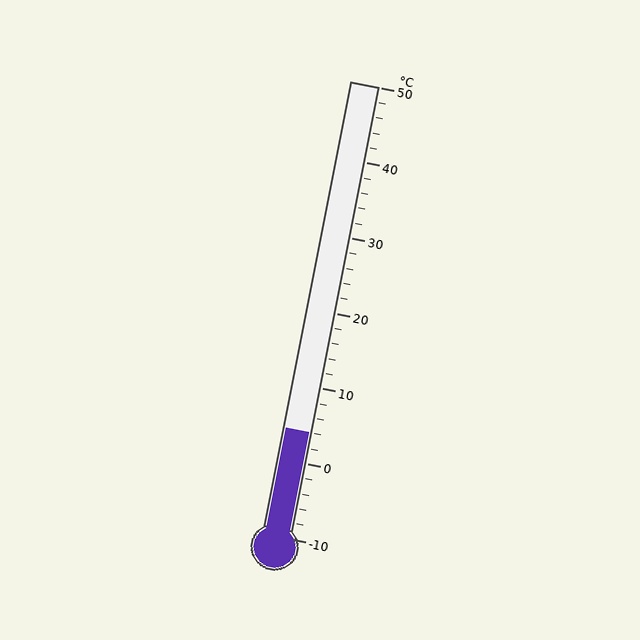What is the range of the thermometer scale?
The thermometer scale ranges from -10°C to 50°C.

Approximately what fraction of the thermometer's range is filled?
The thermometer is filled to approximately 25% of its range.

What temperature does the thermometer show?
The thermometer shows approximately 4°C.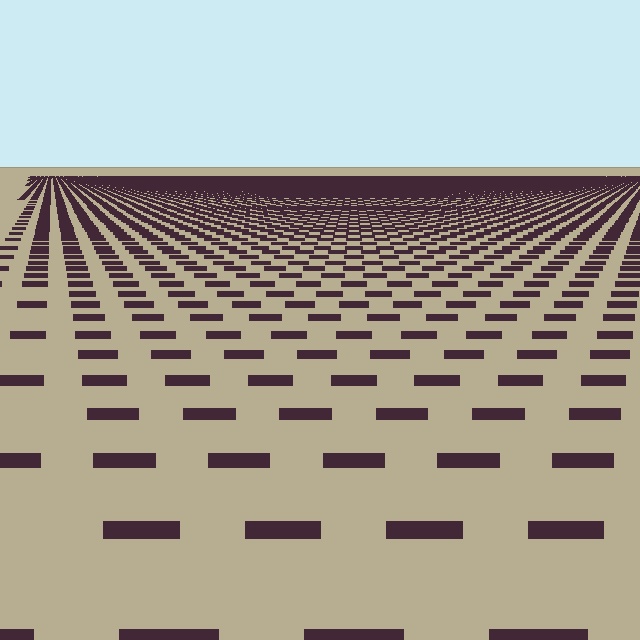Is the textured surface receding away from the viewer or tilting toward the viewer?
The surface is receding away from the viewer. Texture elements get smaller and denser toward the top.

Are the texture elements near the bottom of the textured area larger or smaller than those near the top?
Larger. Near the bottom, elements are closer to the viewer and appear at a bigger on-screen size.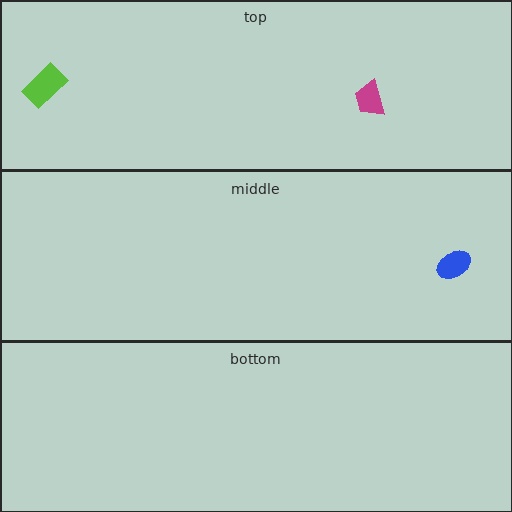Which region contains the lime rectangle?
The top region.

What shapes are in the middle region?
The blue ellipse.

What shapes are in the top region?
The lime rectangle, the magenta trapezoid.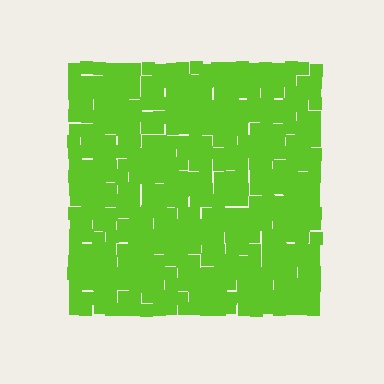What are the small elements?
The small elements are squares.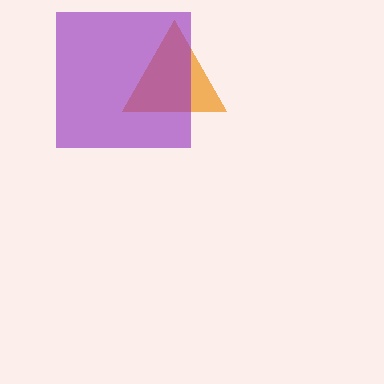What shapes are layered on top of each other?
The layered shapes are: an orange triangle, a purple square.